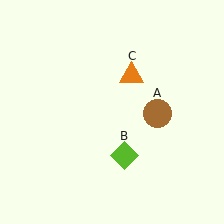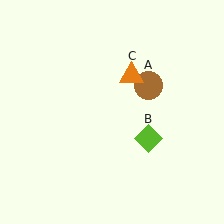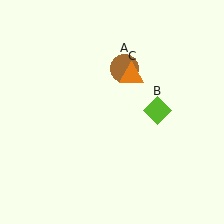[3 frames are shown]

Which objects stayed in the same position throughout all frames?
Orange triangle (object C) remained stationary.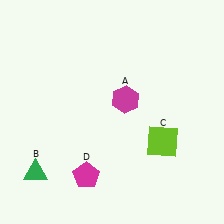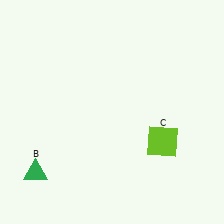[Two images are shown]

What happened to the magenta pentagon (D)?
The magenta pentagon (D) was removed in Image 2. It was in the bottom-left area of Image 1.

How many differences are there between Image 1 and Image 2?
There are 2 differences between the two images.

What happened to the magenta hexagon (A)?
The magenta hexagon (A) was removed in Image 2. It was in the top-right area of Image 1.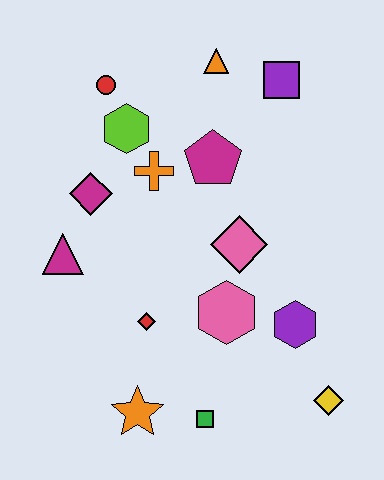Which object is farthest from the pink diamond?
The red circle is farthest from the pink diamond.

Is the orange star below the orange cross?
Yes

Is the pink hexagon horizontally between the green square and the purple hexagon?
Yes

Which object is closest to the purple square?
The orange triangle is closest to the purple square.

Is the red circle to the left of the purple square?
Yes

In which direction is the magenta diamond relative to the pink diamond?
The magenta diamond is to the left of the pink diamond.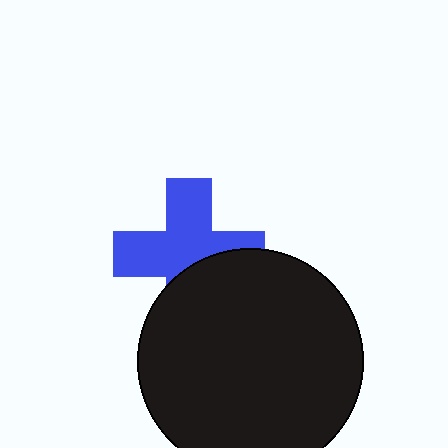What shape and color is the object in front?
The object in front is a black circle.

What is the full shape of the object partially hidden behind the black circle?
The partially hidden object is a blue cross.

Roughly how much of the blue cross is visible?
About half of it is visible (roughly 63%).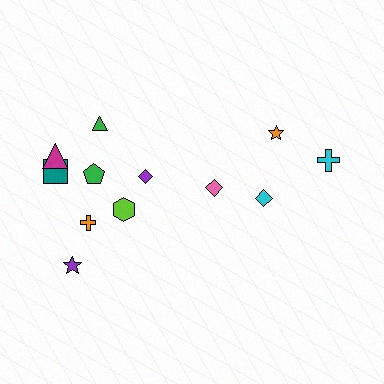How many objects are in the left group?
There are 8 objects.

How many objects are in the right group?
There are 4 objects.